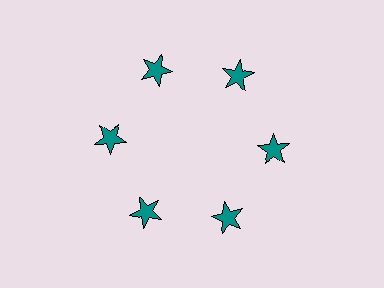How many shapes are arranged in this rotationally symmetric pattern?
There are 6 shapes, arranged in 6 groups of 1.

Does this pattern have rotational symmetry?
Yes, this pattern has 6-fold rotational symmetry. It looks the same after rotating 60 degrees around the center.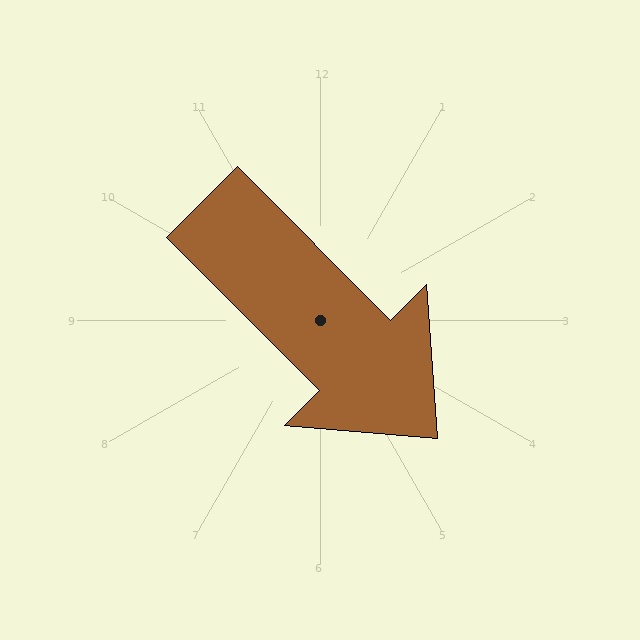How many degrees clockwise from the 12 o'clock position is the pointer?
Approximately 135 degrees.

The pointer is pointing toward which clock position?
Roughly 5 o'clock.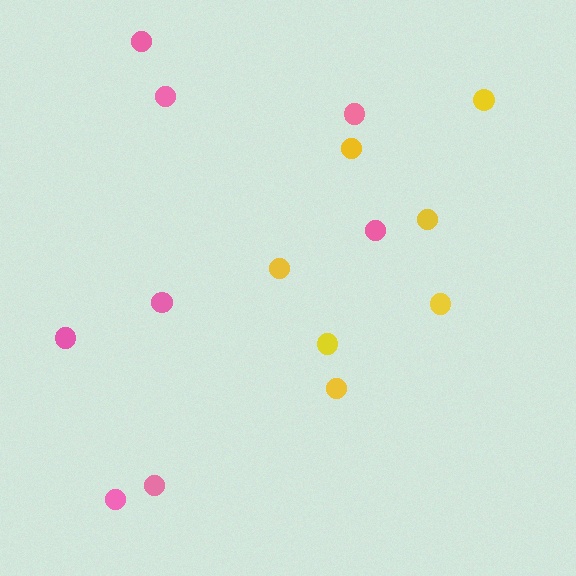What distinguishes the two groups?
There are 2 groups: one group of pink circles (8) and one group of yellow circles (7).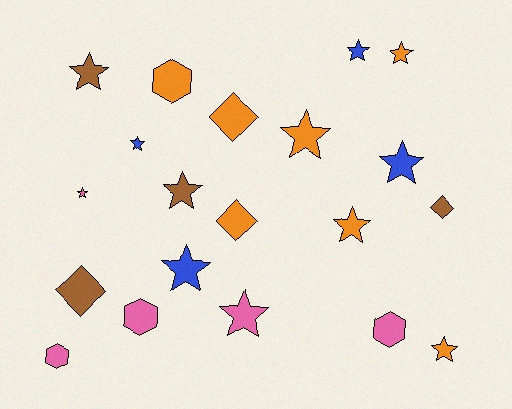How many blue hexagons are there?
There are no blue hexagons.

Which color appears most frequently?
Orange, with 7 objects.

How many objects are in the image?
There are 20 objects.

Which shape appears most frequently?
Star, with 12 objects.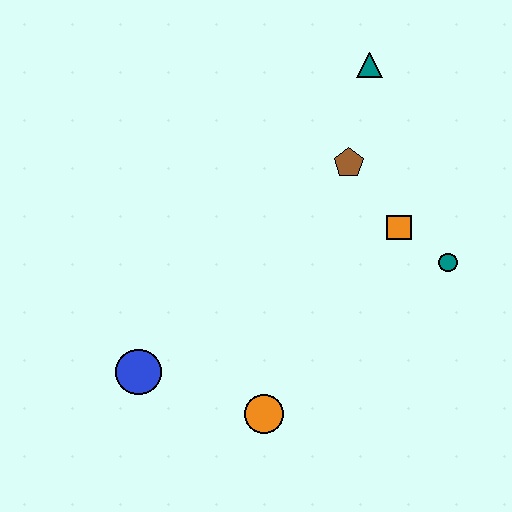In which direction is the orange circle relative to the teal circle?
The orange circle is to the left of the teal circle.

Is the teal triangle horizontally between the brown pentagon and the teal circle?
Yes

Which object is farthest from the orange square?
The blue circle is farthest from the orange square.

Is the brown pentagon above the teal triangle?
No